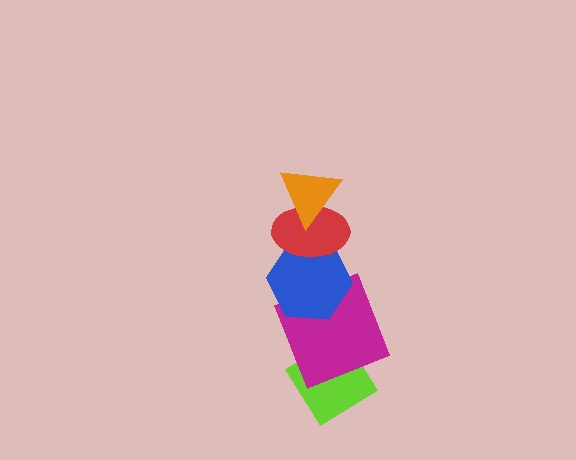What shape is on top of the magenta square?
The blue hexagon is on top of the magenta square.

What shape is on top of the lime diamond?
The magenta square is on top of the lime diamond.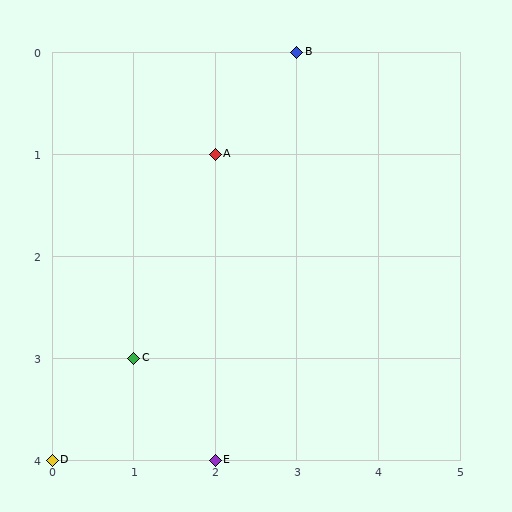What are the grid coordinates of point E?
Point E is at grid coordinates (2, 4).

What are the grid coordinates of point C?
Point C is at grid coordinates (1, 3).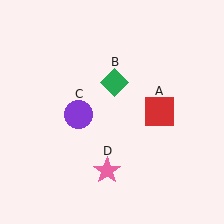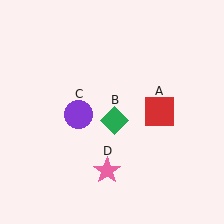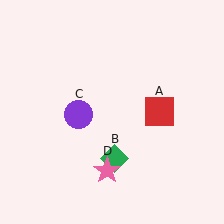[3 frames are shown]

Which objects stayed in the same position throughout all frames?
Red square (object A) and purple circle (object C) and pink star (object D) remained stationary.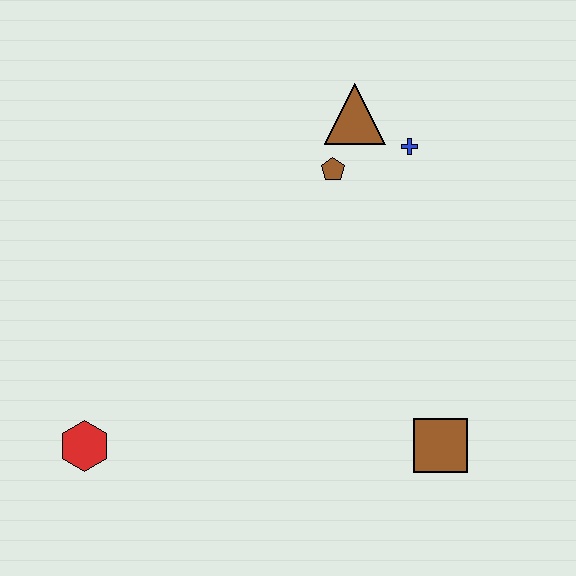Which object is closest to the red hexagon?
The brown square is closest to the red hexagon.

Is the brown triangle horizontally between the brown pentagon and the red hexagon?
No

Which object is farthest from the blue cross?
The red hexagon is farthest from the blue cross.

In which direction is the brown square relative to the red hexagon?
The brown square is to the right of the red hexagon.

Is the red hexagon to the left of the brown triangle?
Yes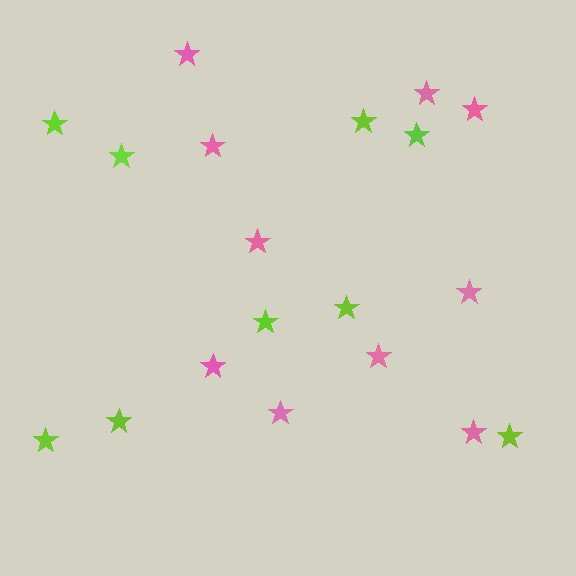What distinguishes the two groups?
There are 2 groups: one group of lime stars (9) and one group of pink stars (10).